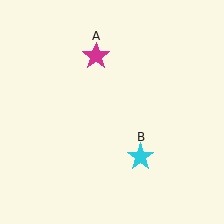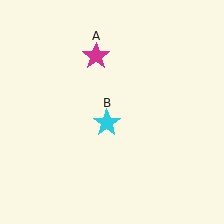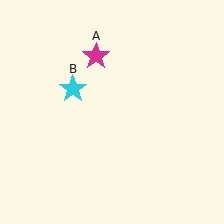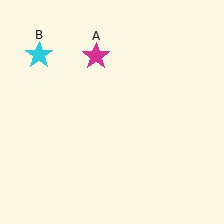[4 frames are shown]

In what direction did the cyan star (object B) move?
The cyan star (object B) moved up and to the left.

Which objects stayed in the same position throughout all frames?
Magenta star (object A) remained stationary.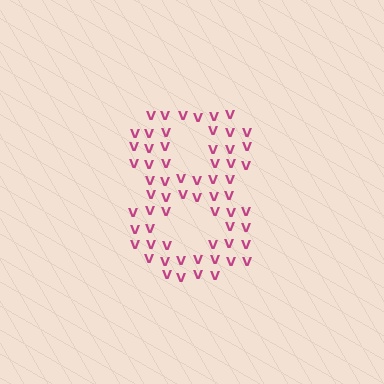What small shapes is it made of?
It is made of small letter V's.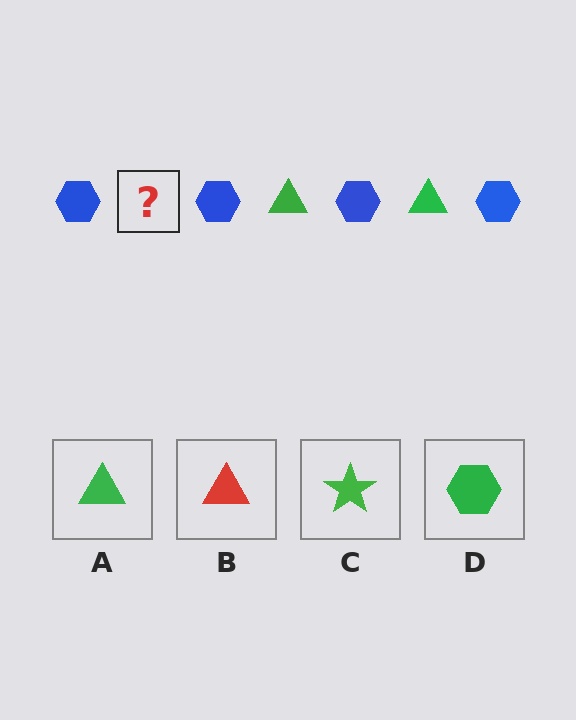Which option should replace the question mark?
Option A.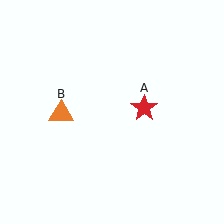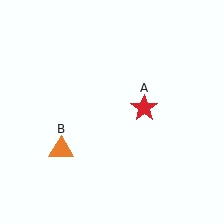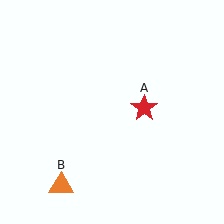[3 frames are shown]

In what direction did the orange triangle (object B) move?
The orange triangle (object B) moved down.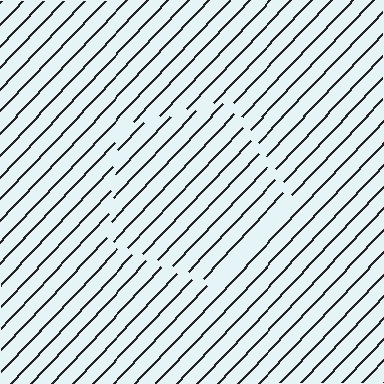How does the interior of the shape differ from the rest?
The interior of the shape contains the same grating, shifted by half a period — the contour is defined by the phase discontinuity where line-ends from the inner and outer gratings abut.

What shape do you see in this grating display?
An illusory pentagon. The interior of the shape contains the same grating, shifted by half a period — the contour is defined by the phase discontinuity where line-ends from the inner and outer gratings abut.